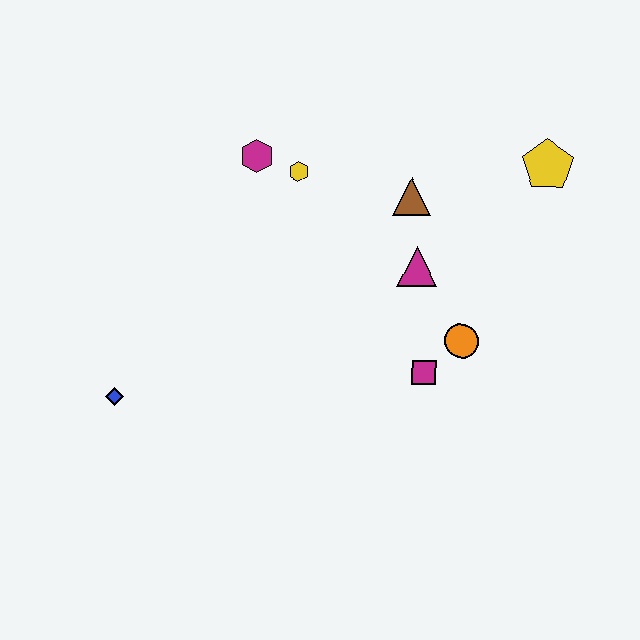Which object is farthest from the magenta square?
The blue diamond is farthest from the magenta square.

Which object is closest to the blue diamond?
The magenta hexagon is closest to the blue diamond.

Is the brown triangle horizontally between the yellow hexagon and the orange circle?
Yes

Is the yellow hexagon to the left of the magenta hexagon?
No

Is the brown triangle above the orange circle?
Yes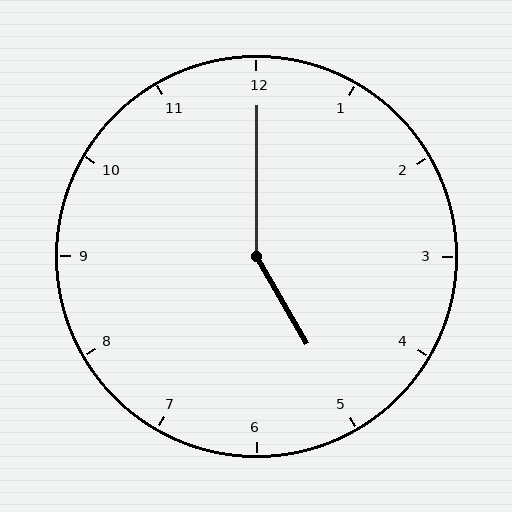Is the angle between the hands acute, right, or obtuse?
It is obtuse.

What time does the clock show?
5:00.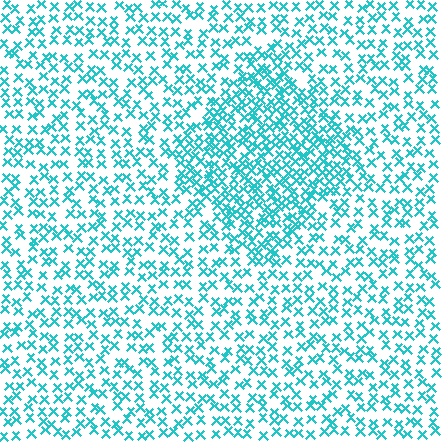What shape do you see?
I see a diamond.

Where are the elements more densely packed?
The elements are more densely packed inside the diamond boundary.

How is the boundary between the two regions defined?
The boundary is defined by a change in element density (approximately 1.9x ratio). All elements are the same color, size, and shape.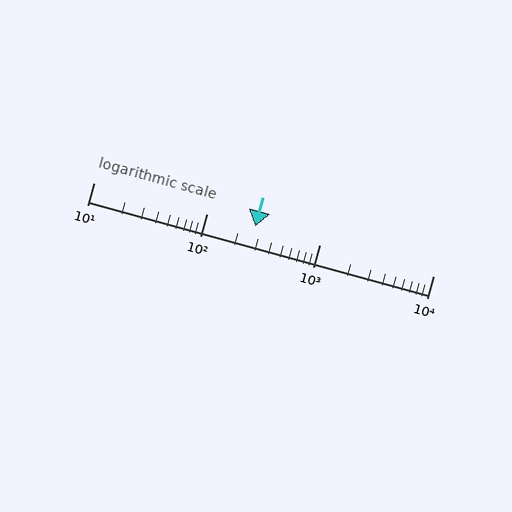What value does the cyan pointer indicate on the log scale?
The pointer indicates approximately 270.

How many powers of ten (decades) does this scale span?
The scale spans 3 decades, from 10 to 10000.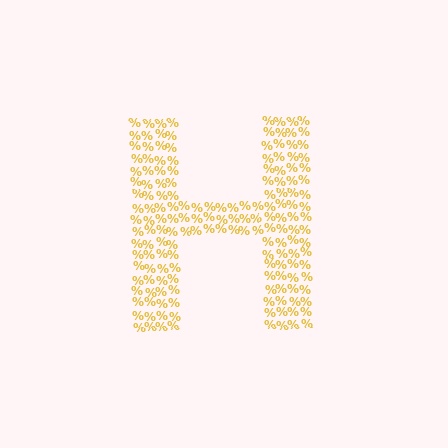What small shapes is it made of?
It is made of small percent signs.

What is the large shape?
The large shape is the letter H.